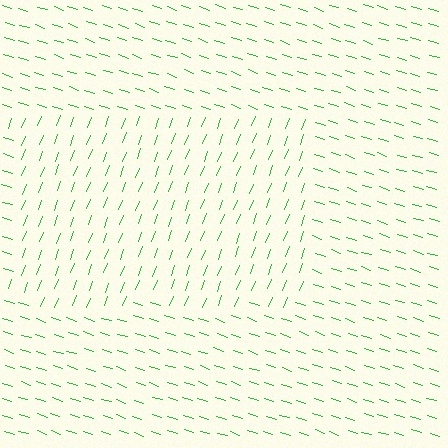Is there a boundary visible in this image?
Yes, there is a texture boundary formed by a change in line orientation.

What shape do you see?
I see a rectangle.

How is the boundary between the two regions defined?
The boundary is defined purely by a change in line orientation (approximately 87 degrees difference). All lines are the same color and thickness.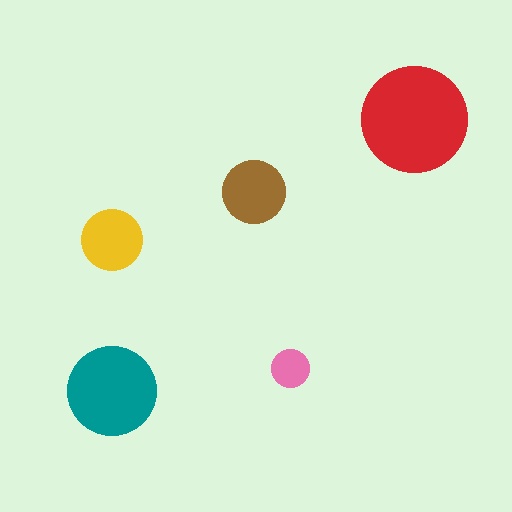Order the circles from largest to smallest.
the red one, the teal one, the brown one, the yellow one, the pink one.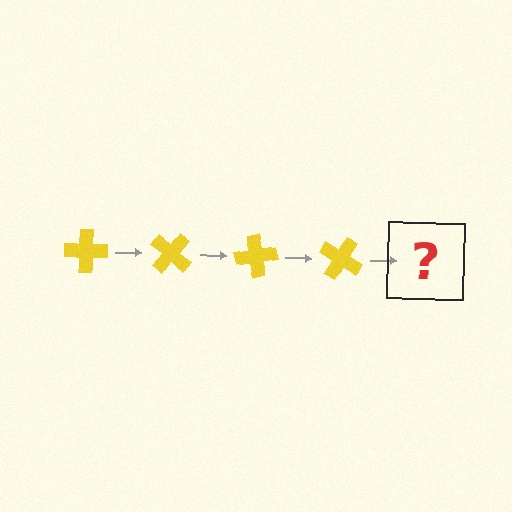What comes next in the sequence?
The next element should be a yellow cross rotated 160 degrees.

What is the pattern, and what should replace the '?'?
The pattern is that the cross rotates 40 degrees each step. The '?' should be a yellow cross rotated 160 degrees.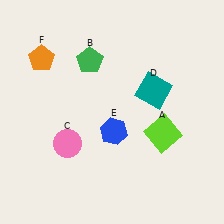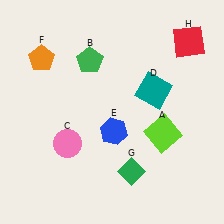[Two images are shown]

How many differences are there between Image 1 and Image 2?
There are 2 differences between the two images.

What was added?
A green diamond (G), a red square (H) were added in Image 2.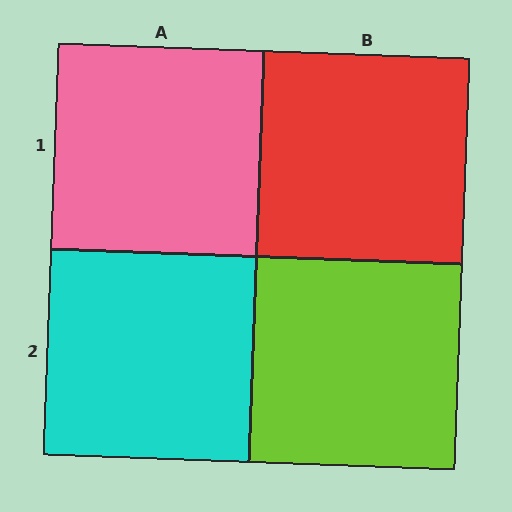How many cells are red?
1 cell is red.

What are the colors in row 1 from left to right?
Pink, red.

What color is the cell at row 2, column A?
Cyan.